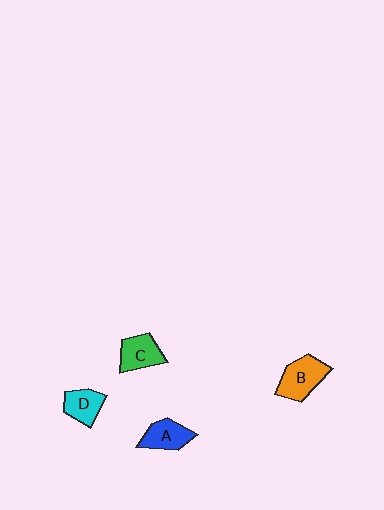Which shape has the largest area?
Shape B (orange).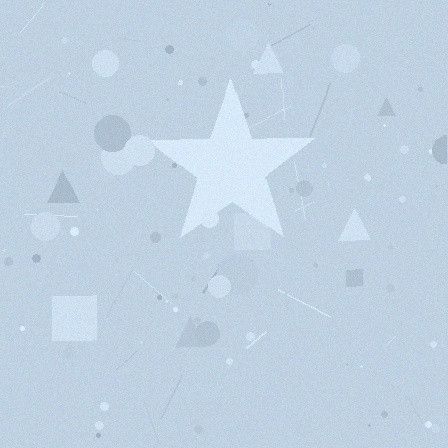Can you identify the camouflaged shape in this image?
The camouflaged shape is a star.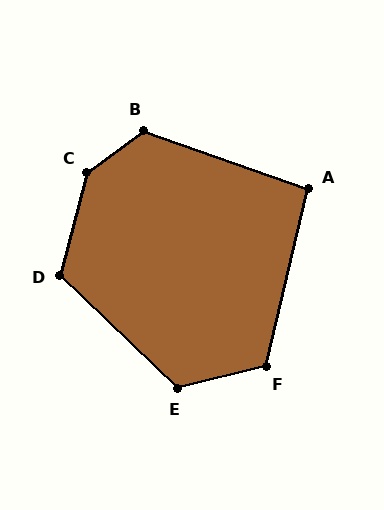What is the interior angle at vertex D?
Approximately 119 degrees (obtuse).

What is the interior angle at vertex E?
Approximately 122 degrees (obtuse).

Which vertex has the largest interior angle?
C, at approximately 141 degrees.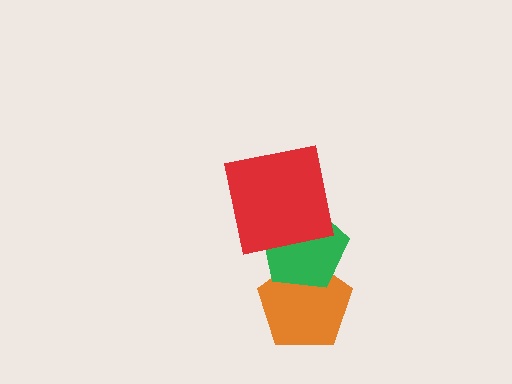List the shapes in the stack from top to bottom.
From top to bottom: the red square, the green pentagon, the orange pentagon.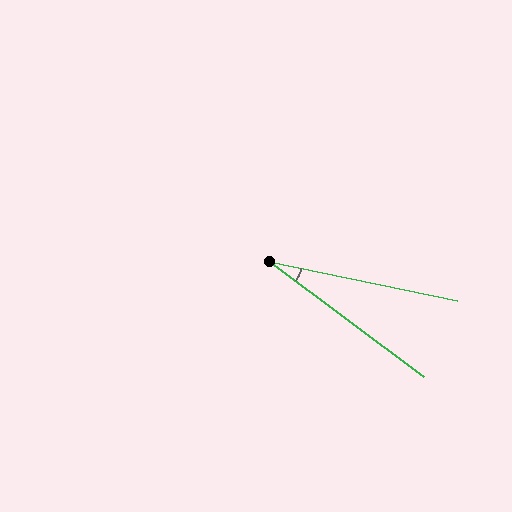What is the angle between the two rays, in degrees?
Approximately 25 degrees.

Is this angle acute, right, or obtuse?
It is acute.